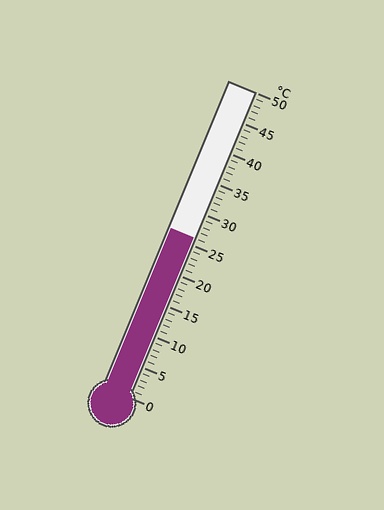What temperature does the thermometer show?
The thermometer shows approximately 26°C.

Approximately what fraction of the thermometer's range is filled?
The thermometer is filled to approximately 50% of its range.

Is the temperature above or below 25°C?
The temperature is above 25°C.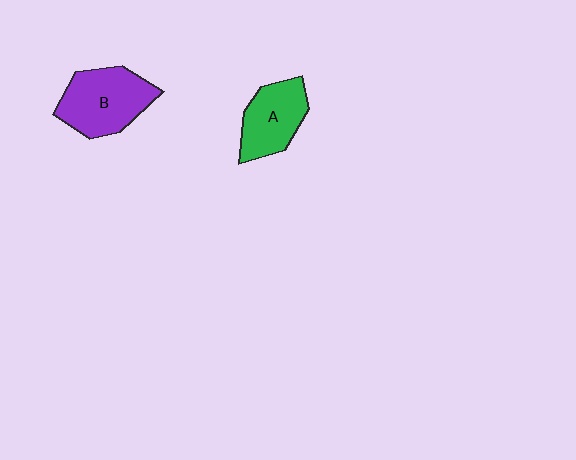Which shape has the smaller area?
Shape A (green).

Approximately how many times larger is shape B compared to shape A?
Approximately 1.3 times.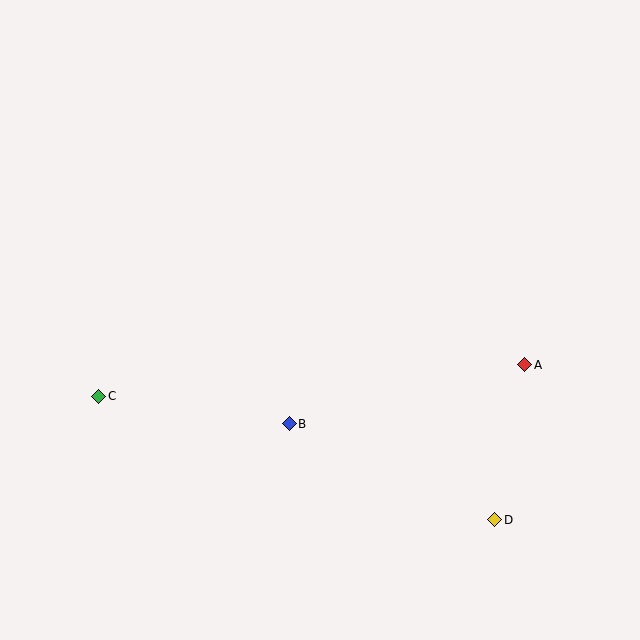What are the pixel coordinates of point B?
Point B is at (289, 424).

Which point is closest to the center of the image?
Point B at (289, 424) is closest to the center.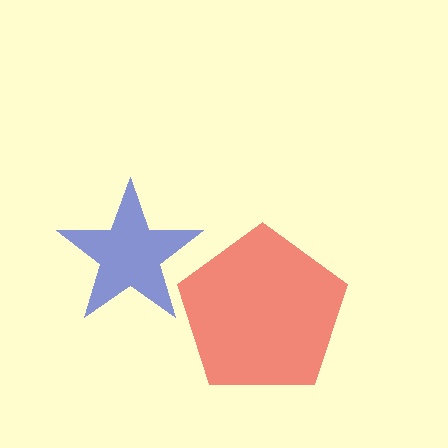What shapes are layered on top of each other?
The layered shapes are: a red pentagon, a blue star.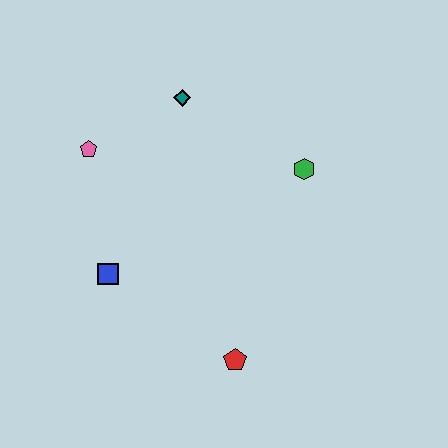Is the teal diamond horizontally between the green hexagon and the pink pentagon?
Yes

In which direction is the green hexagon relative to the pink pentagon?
The green hexagon is to the right of the pink pentagon.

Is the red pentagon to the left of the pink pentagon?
No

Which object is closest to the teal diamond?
The pink pentagon is closest to the teal diamond.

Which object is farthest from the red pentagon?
The teal diamond is farthest from the red pentagon.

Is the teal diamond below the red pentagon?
No